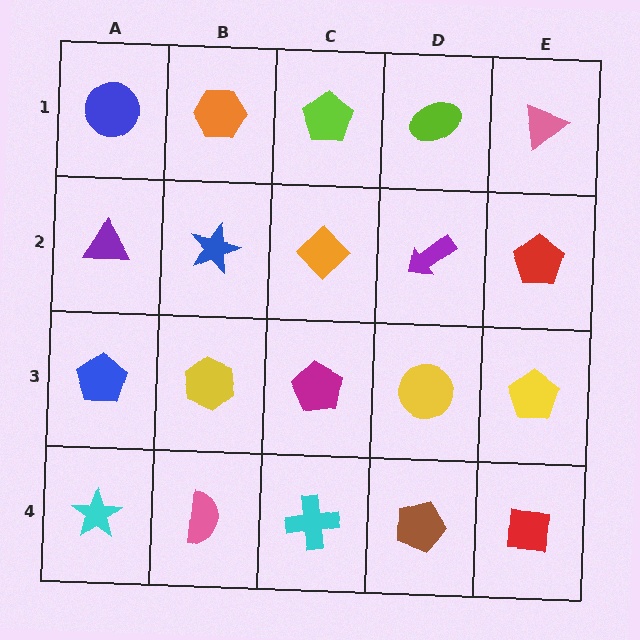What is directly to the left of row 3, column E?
A yellow circle.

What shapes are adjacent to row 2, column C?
A lime pentagon (row 1, column C), a magenta pentagon (row 3, column C), a blue star (row 2, column B), a purple arrow (row 2, column D).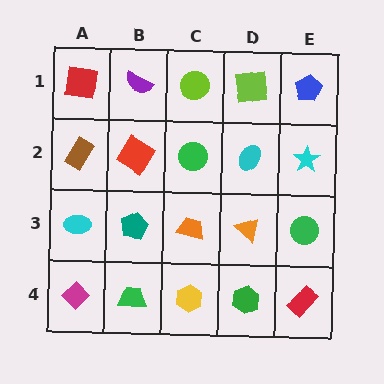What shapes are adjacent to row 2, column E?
A blue pentagon (row 1, column E), a green circle (row 3, column E), a cyan ellipse (row 2, column D).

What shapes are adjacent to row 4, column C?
An orange trapezoid (row 3, column C), a green trapezoid (row 4, column B), a green hexagon (row 4, column D).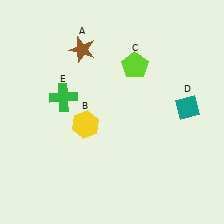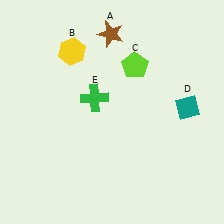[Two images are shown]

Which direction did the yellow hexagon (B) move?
The yellow hexagon (B) moved up.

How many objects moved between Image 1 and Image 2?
3 objects moved between the two images.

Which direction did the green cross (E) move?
The green cross (E) moved right.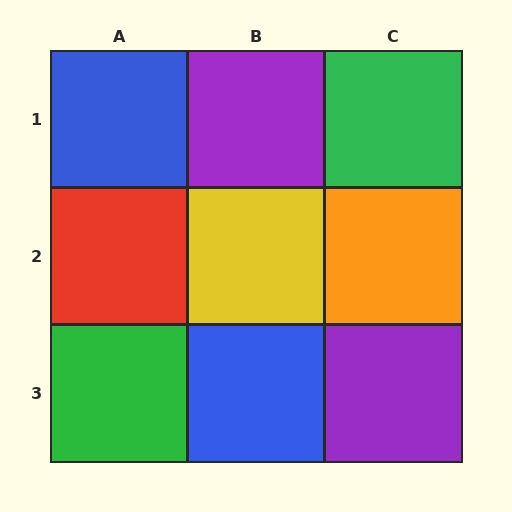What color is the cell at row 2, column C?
Orange.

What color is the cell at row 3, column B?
Blue.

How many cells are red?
1 cell is red.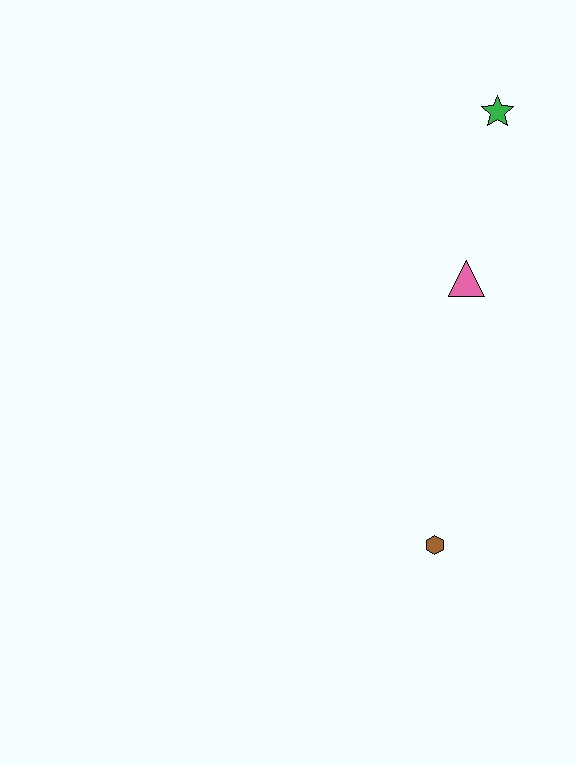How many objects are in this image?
There are 3 objects.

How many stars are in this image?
There is 1 star.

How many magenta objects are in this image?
There are no magenta objects.